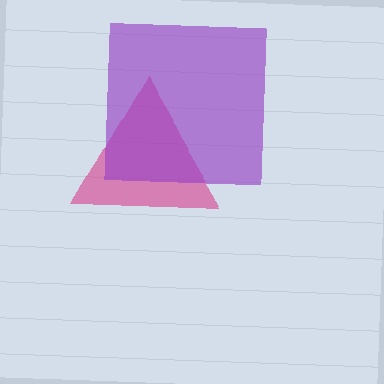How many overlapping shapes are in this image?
There are 2 overlapping shapes in the image.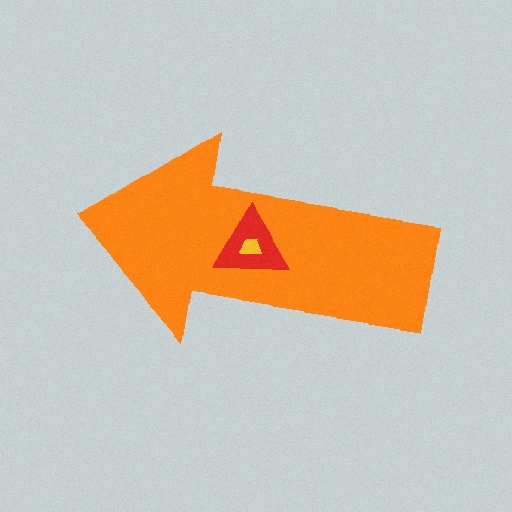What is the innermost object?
The yellow trapezoid.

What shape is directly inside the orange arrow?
The red triangle.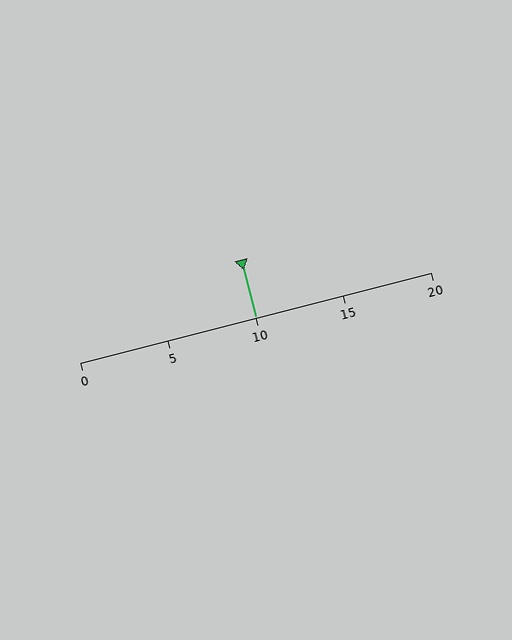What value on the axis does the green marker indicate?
The marker indicates approximately 10.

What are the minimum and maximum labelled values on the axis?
The axis runs from 0 to 20.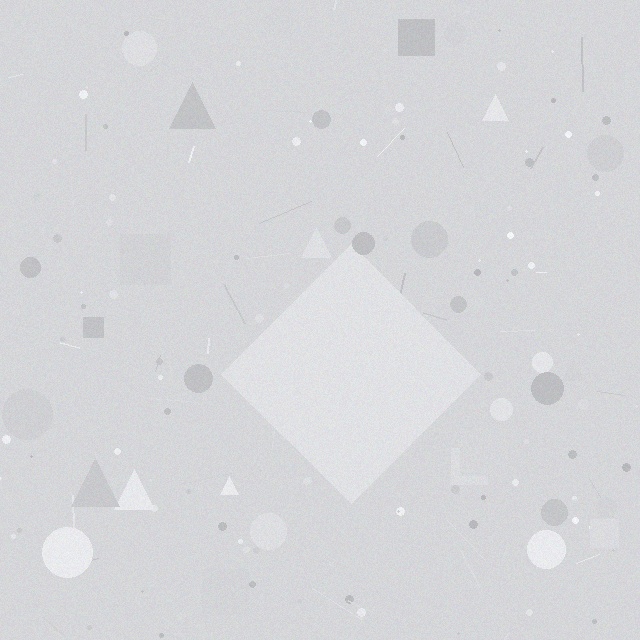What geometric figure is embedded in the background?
A diamond is embedded in the background.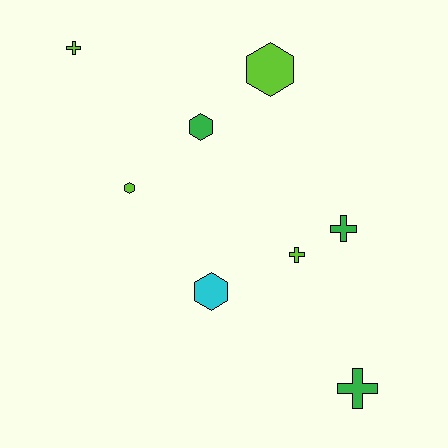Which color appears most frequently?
Lime, with 4 objects.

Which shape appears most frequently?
Cross, with 4 objects.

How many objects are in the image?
There are 8 objects.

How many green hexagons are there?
There is 1 green hexagon.